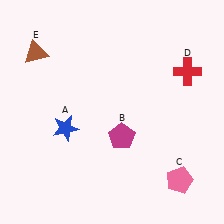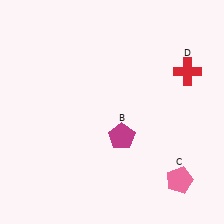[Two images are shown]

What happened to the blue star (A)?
The blue star (A) was removed in Image 2. It was in the bottom-left area of Image 1.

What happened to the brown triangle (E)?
The brown triangle (E) was removed in Image 2. It was in the top-left area of Image 1.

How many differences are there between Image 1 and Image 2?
There are 2 differences between the two images.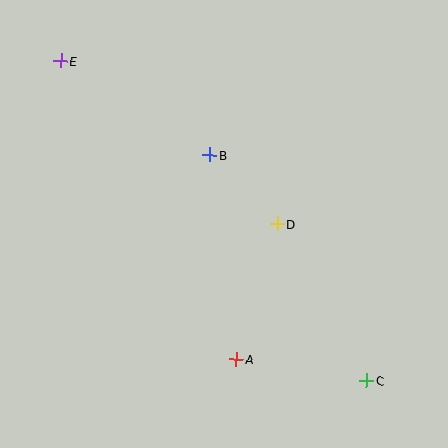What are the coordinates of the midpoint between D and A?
The midpoint between D and A is at (257, 292).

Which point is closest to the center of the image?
Point D at (278, 224) is closest to the center.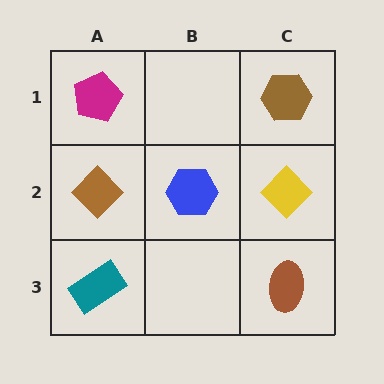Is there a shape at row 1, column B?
No, that cell is empty.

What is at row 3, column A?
A teal rectangle.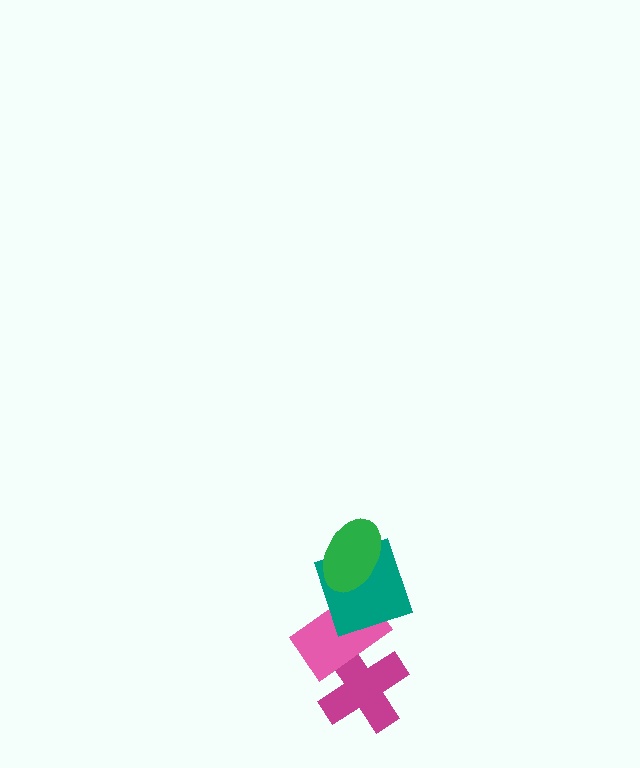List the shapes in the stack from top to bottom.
From top to bottom: the green ellipse, the teal square, the pink rectangle, the magenta cross.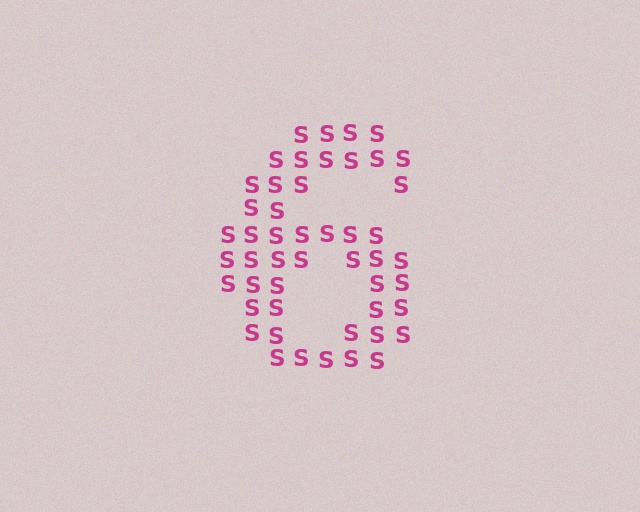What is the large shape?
The large shape is the digit 6.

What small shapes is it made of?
It is made of small letter S's.